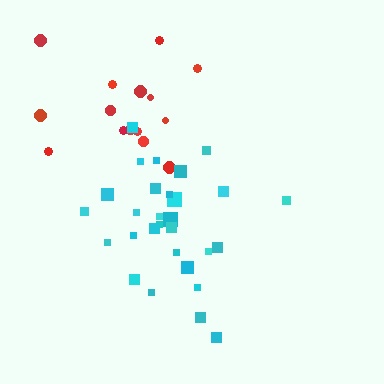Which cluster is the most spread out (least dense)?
Red.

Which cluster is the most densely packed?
Cyan.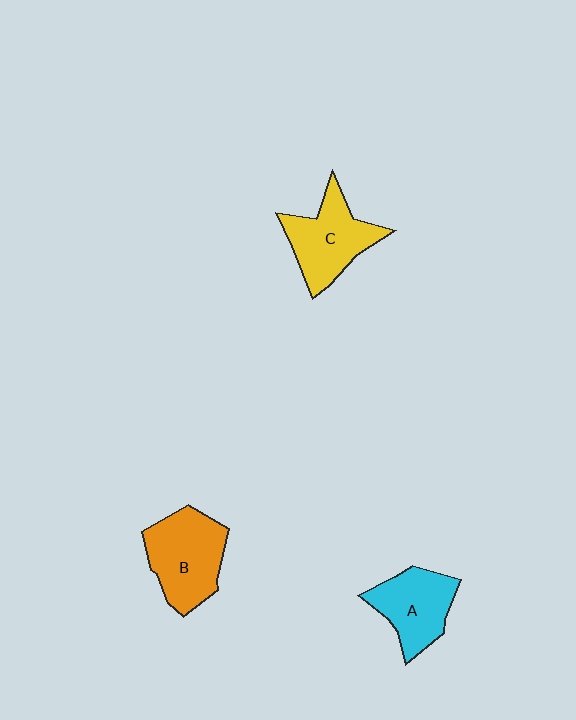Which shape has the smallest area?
Shape A (cyan).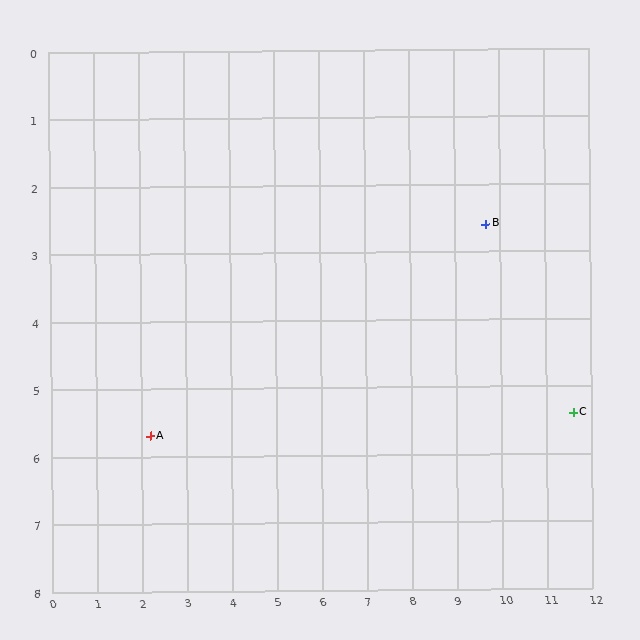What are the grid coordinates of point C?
Point C is at approximately (11.6, 5.4).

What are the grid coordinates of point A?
Point A is at approximately (2.2, 5.7).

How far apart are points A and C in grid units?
Points A and C are about 9.4 grid units apart.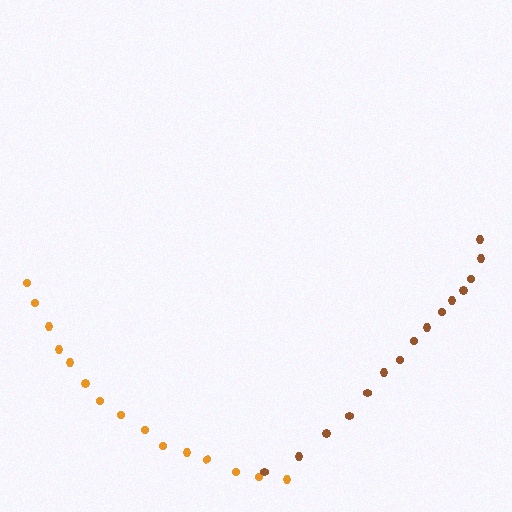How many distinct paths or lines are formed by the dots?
There are 2 distinct paths.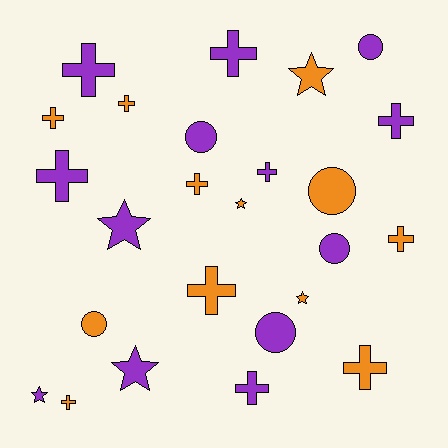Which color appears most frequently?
Purple, with 13 objects.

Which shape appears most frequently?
Cross, with 13 objects.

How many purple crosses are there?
There are 6 purple crosses.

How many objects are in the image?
There are 25 objects.